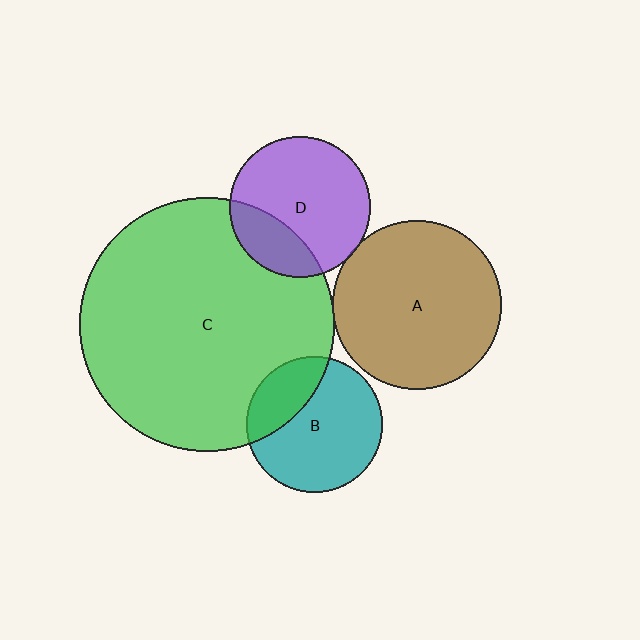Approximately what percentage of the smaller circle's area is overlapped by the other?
Approximately 25%.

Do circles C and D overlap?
Yes.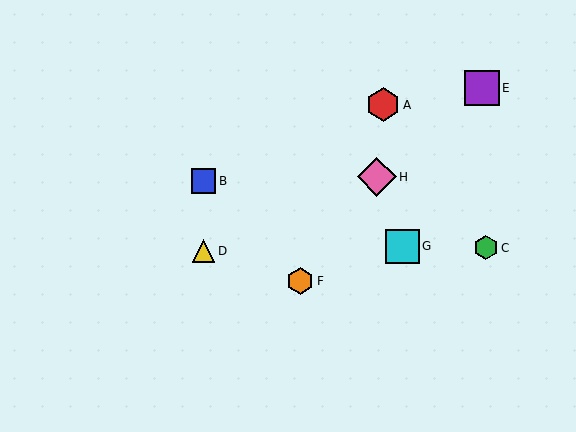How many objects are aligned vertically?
2 objects (B, D) are aligned vertically.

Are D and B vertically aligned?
Yes, both are at x≈204.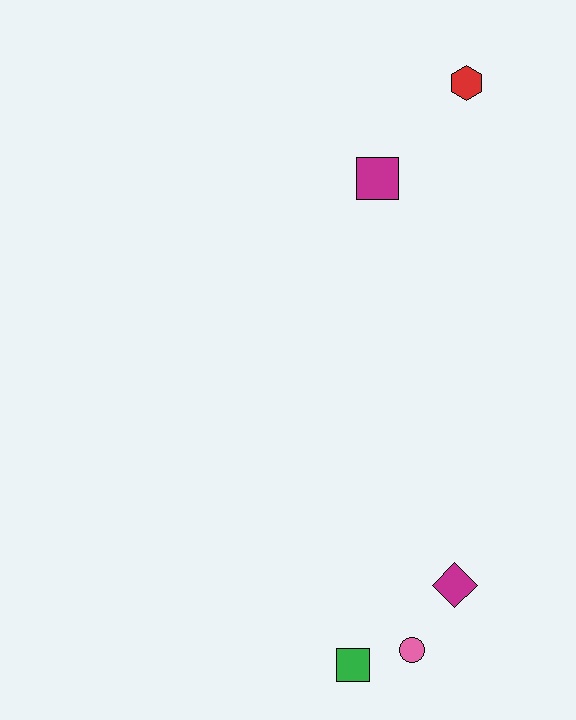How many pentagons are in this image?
There are no pentagons.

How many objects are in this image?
There are 5 objects.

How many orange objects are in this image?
There are no orange objects.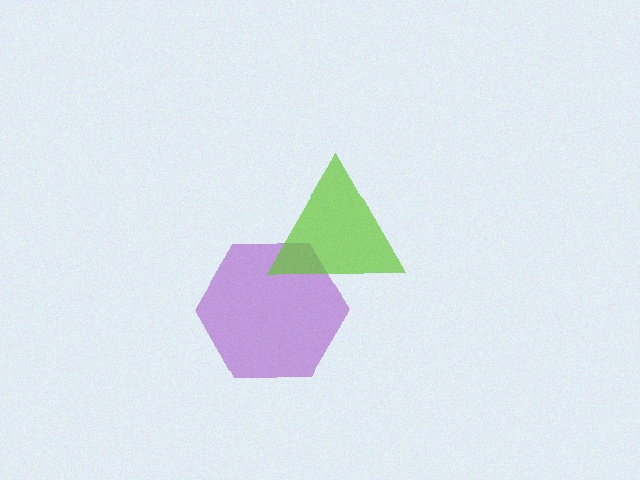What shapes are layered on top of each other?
The layered shapes are: a purple hexagon, a lime triangle.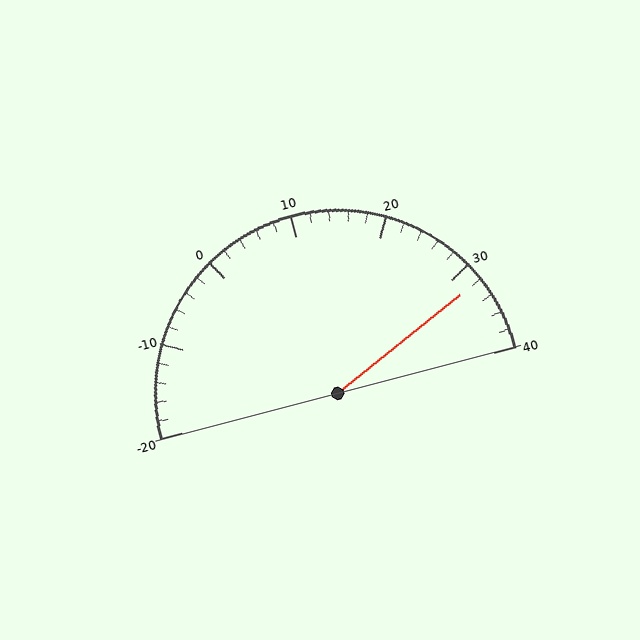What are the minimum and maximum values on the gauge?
The gauge ranges from -20 to 40.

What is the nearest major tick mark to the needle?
The nearest major tick mark is 30.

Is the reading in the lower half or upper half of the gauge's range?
The reading is in the upper half of the range (-20 to 40).